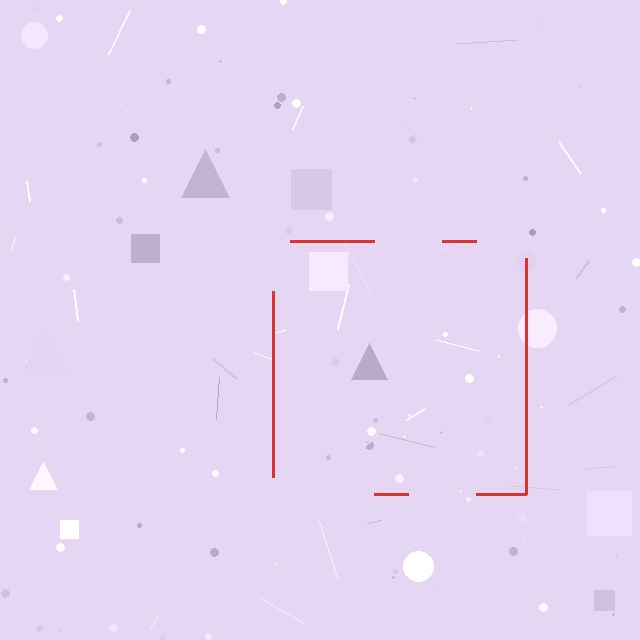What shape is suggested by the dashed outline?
The dashed outline suggests a square.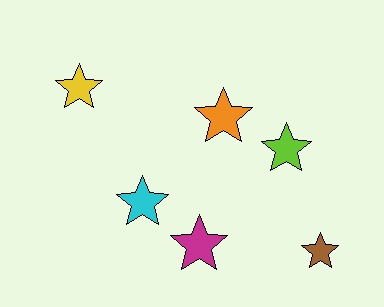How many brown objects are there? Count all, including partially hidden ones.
There is 1 brown object.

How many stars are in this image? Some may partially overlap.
There are 6 stars.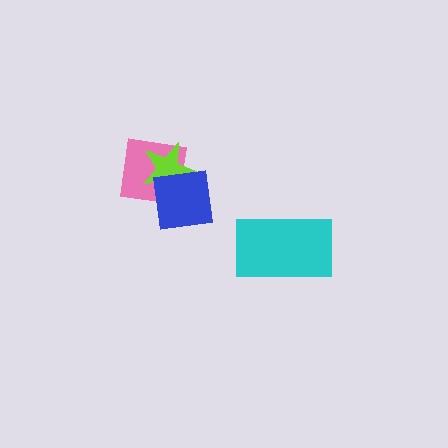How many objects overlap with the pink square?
2 objects overlap with the pink square.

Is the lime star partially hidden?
Yes, it is partially covered by another shape.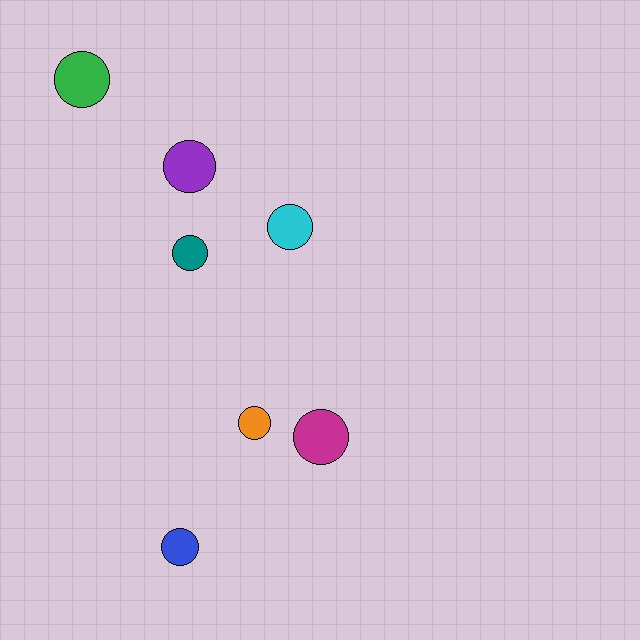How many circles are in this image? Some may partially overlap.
There are 7 circles.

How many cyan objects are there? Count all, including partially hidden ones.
There is 1 cyan object.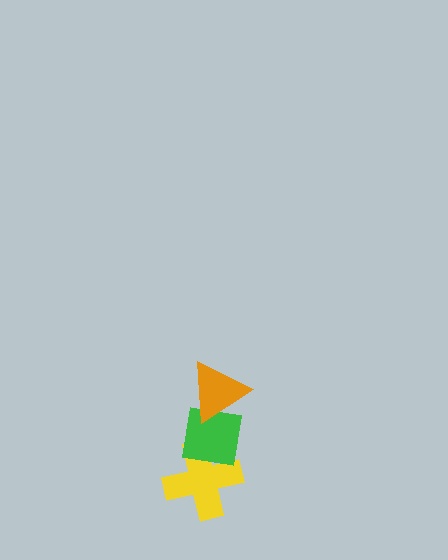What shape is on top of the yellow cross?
The green square is on top of the yellow cross.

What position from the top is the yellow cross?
The yellow cross is 3rd from the top.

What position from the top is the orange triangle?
The orange triangle is 1st from the top.